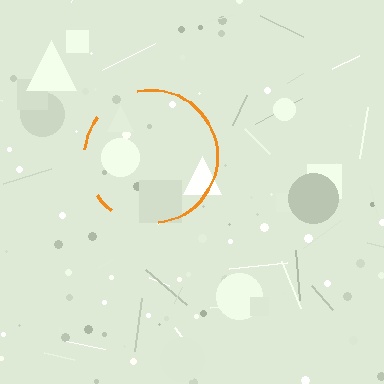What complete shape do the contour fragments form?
The contour fragments form a circle.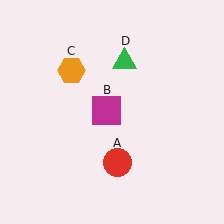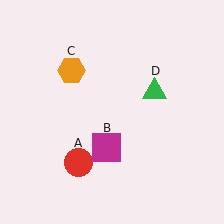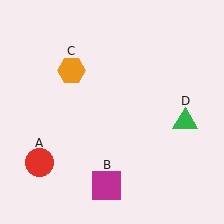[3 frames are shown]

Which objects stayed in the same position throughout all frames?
Orange hexagon (object C) remained stationary.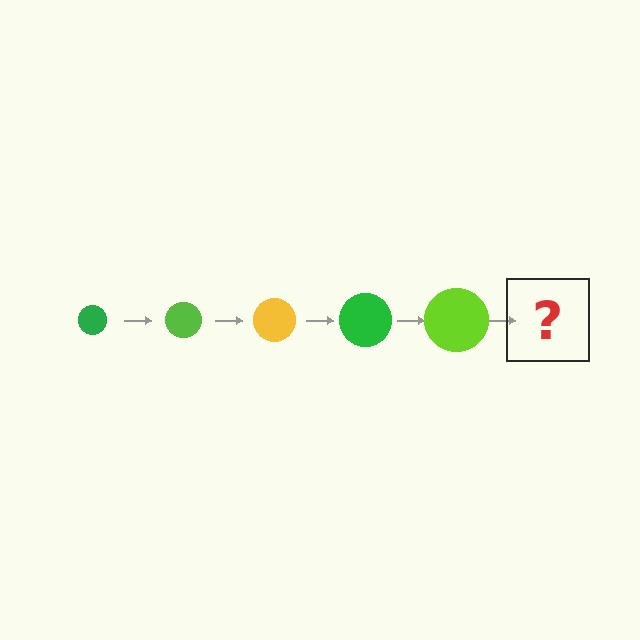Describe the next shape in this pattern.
It should be a yellow circle, larger than the previous one.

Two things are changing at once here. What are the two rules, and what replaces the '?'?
The two rules are that the circle grows larger each step and the color cycles through green, lime, and yellow. The '?' should be a yellow circle, larger than the previous one.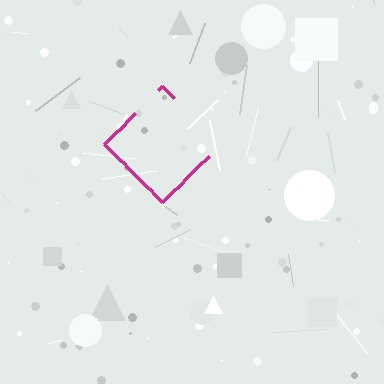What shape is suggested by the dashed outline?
The dashed outline suggests a diamond.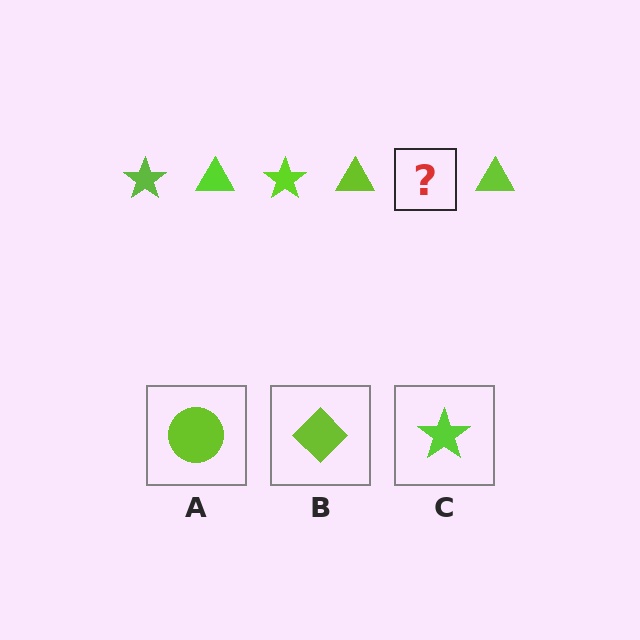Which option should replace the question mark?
Option C.